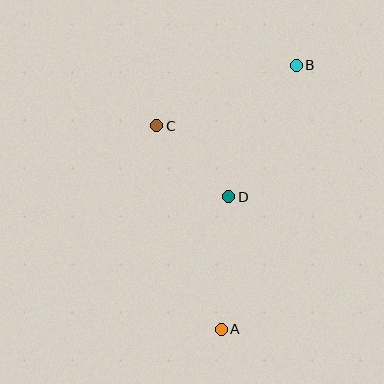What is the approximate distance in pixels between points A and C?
The distance between A and C is approximately 214 pixels.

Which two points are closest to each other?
Points C and D are closest to each other.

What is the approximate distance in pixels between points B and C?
The distance between B and C is approximately 152 pixels.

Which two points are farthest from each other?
Points A and B are farthest from each other.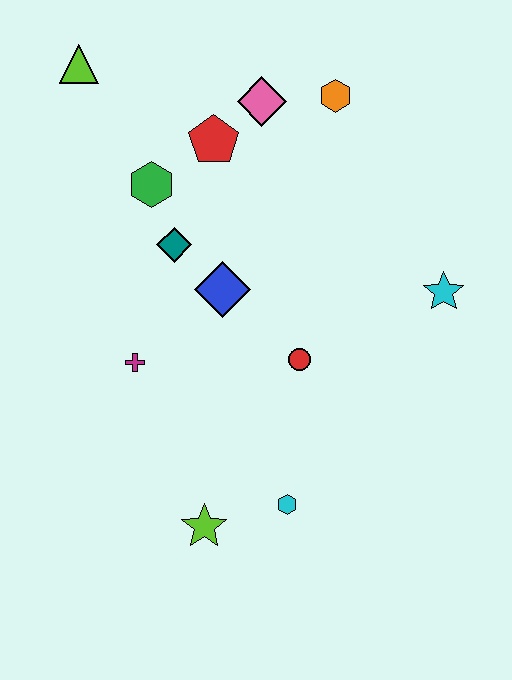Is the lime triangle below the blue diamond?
No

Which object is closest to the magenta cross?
The blue diamond is closest to the magenta cross.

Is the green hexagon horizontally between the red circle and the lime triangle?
Yes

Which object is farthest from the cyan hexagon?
The lime triangle is farthest from the cyan hexagon.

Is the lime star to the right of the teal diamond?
Yes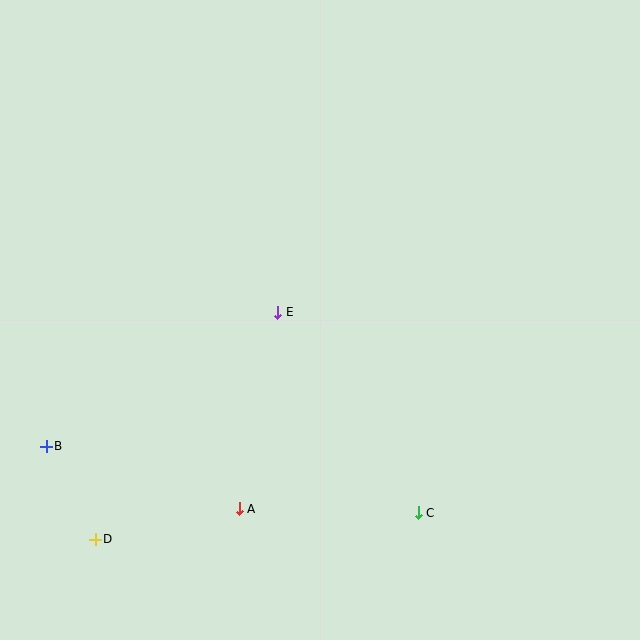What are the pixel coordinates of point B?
Point B is at (46, 446).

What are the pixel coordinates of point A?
Point A is at (239, 509).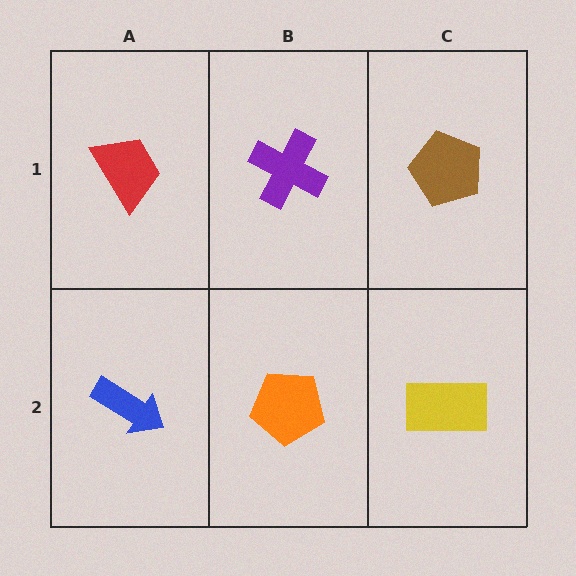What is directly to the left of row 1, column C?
A purple cross.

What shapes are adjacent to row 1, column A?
A blue arrow (row 2, column A), a purple cross (row 1, column B).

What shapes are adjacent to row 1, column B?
An orange pentagon (row 2, column B), a red trapezoid (row 1, column A), a brown pentagon (row 1, column C).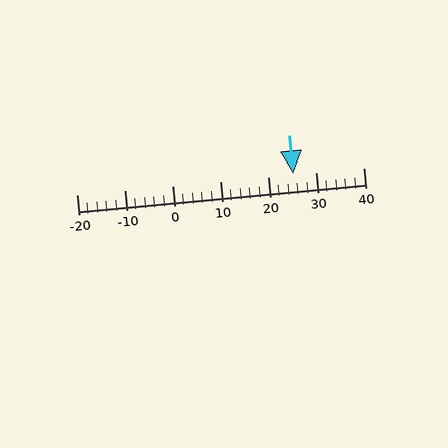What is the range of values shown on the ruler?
The ruler shows values from -20 to 40.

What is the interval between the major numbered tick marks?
The major tick marks are spaced 10 units apart.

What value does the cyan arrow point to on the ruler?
The cyan arrow points to approximately 25.